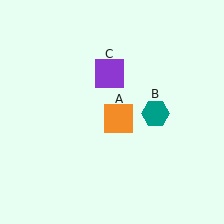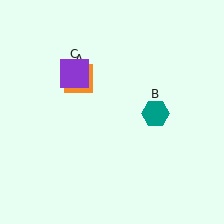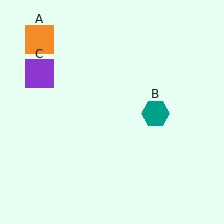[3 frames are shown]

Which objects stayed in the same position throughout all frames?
Teal hexagon (object B) remained stationary.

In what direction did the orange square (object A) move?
The orange square (object A) moved up and to the left.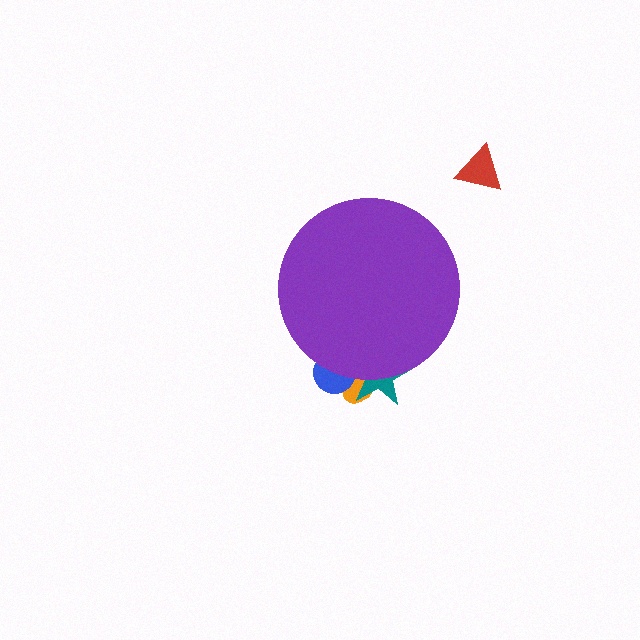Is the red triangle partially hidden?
No, the red triangle is fully visible.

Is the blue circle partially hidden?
Yes, the blue circle is partially hidden behind the purple circle.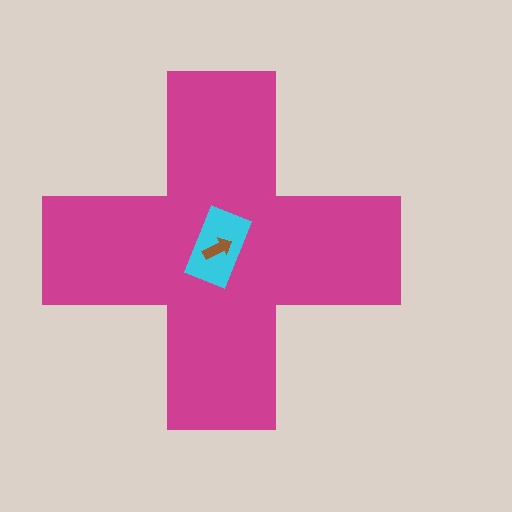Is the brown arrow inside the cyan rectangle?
Yes.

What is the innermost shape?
The brown arrow.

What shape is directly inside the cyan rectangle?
The brown arrow.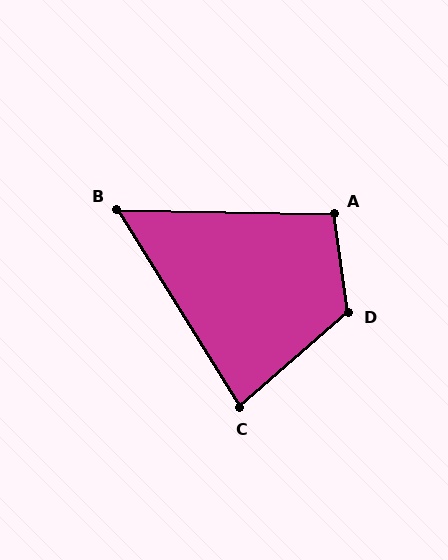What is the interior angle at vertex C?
Approximately 80 degrees (acute).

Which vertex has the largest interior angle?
D, at approximately 123 degrees.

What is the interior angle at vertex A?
Approximately 100 degrees (obtuse).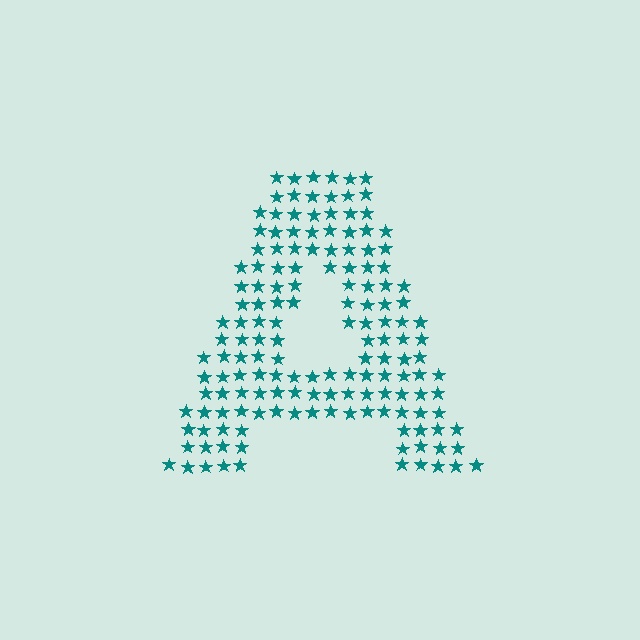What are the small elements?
The small elements are stars.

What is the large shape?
The large shape is the letter A.